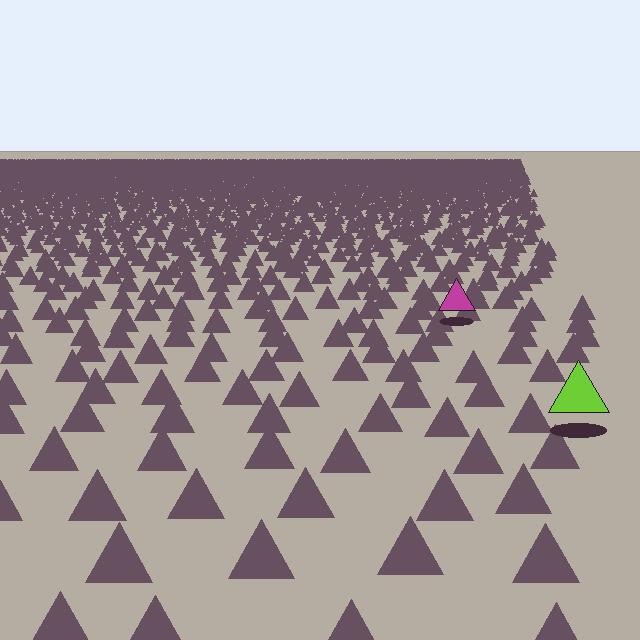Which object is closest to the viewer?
The lime triangle is closest. The texture marks near it are larger and more spread out.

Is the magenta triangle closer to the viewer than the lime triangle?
No. The lime triangle is closer — you can tell from the texture gradient: the ground texture is coarser near it.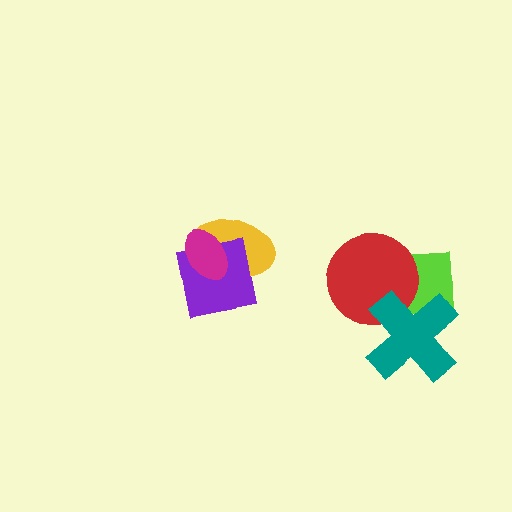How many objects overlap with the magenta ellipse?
2 objects overlap with the magenta ellipse.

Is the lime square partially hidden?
Yes, it is partially covered by another shape.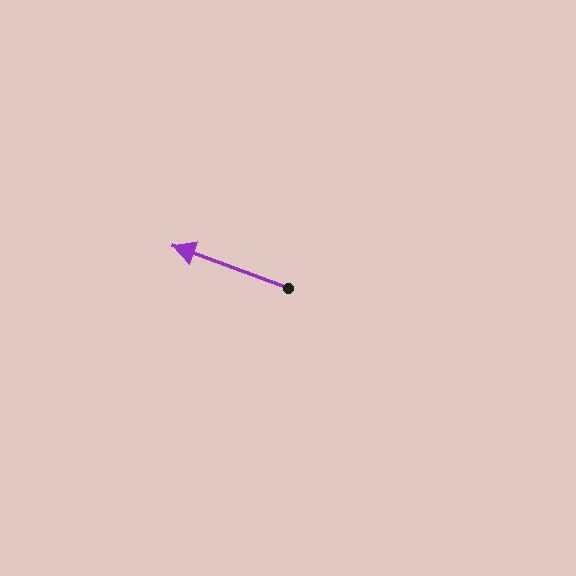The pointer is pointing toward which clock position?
Roughly 10 o'clock.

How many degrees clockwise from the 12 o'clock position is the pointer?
Approximately 290 degrees.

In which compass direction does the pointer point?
West.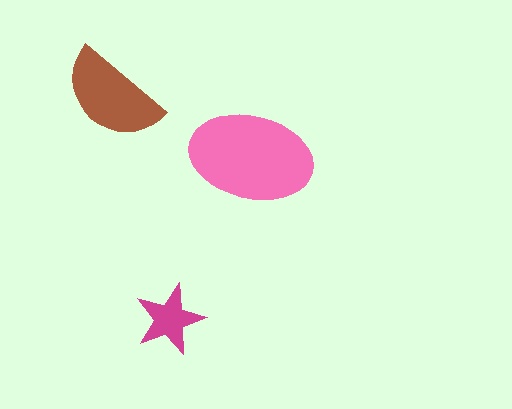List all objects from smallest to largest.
The magenta star, the brown semicircle, the pink ellipse.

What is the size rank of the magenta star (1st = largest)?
3rd.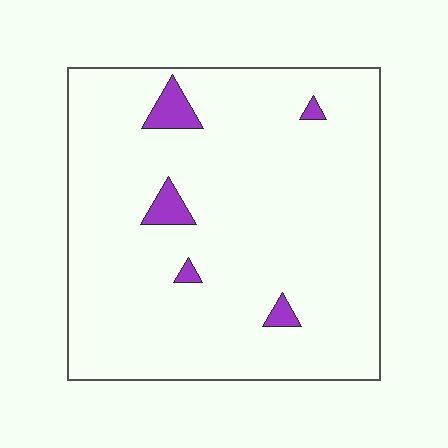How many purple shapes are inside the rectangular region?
5.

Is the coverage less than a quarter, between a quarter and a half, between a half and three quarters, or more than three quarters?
Less than a quarter.